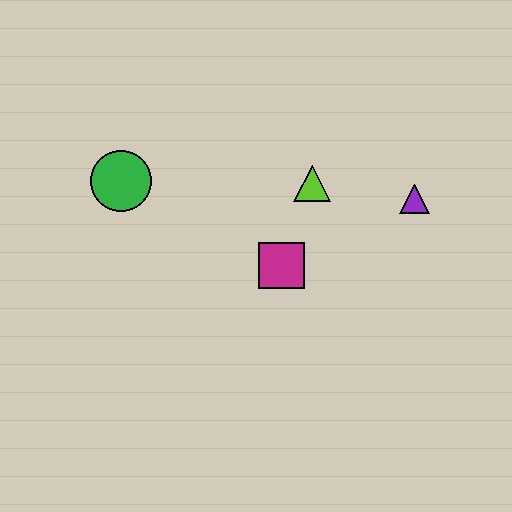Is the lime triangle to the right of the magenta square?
Yes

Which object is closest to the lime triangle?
The magenta square is closest to the lime triangle.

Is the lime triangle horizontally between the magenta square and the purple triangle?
Yes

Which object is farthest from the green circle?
The purple triangle is farthest from the green circle.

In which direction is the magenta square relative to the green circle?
The magenta square is to the right of the green circle.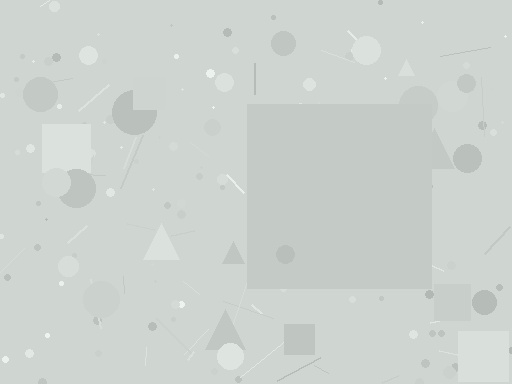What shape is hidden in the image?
A square is hidden in the image.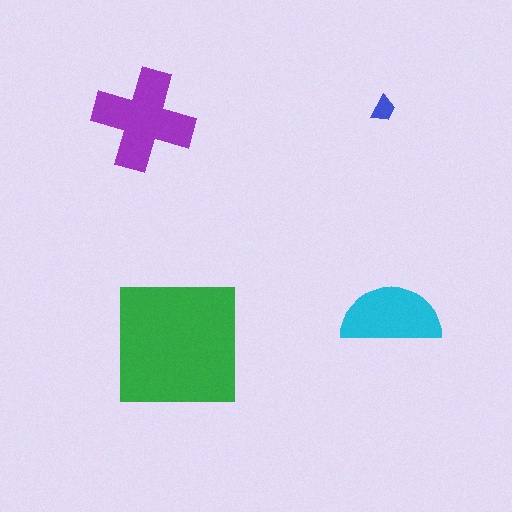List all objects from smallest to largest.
The blue trapezoid, the cyan semicircle, the purple cross, the green square.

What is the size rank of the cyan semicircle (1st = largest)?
3rd.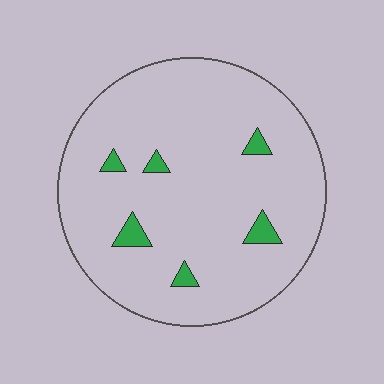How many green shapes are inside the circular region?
6.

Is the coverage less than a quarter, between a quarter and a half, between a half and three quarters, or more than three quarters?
Less than a quarter.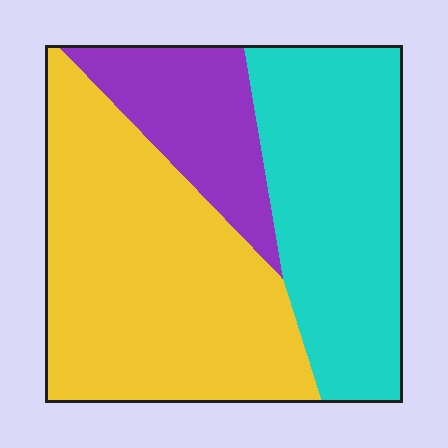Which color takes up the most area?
Yellow, at roughly 50%.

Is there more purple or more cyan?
Cyan.